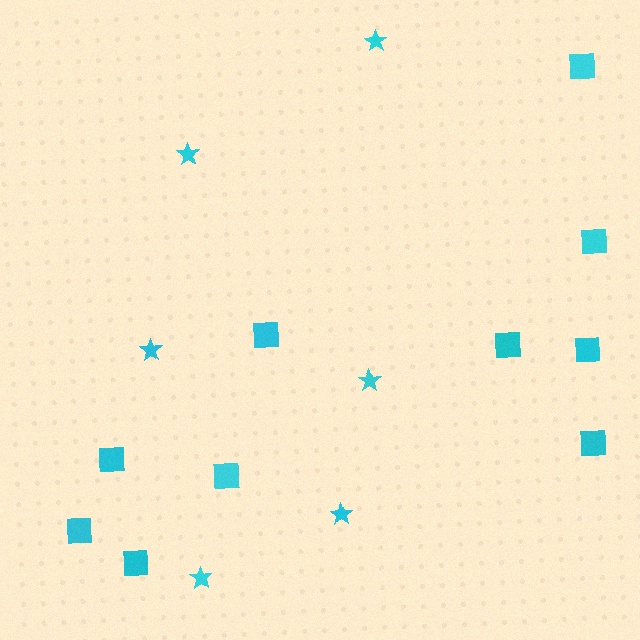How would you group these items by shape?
There are 2 groups: one group of squares (10) and one group of stars (6).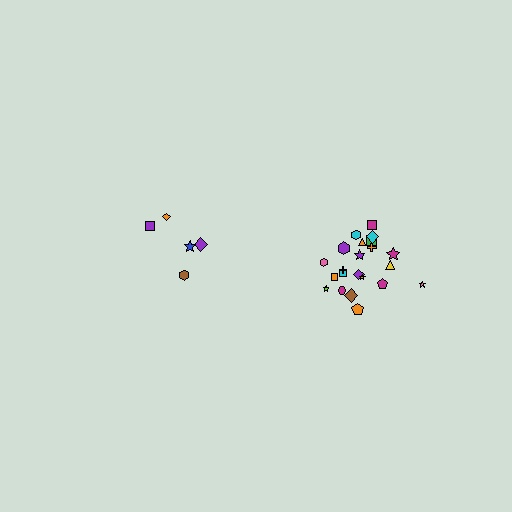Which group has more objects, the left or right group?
The right group.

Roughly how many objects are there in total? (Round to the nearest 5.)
Roughly 25 objects in total.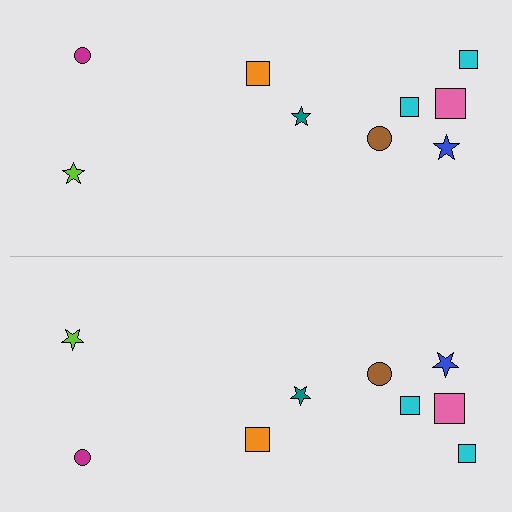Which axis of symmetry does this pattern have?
The pattern has a horizontal axis of symmetry running through the center of the image.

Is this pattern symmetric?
Yes, this pattern has bilateral (reflection) symmetry.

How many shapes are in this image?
There are 18 shapes in this image.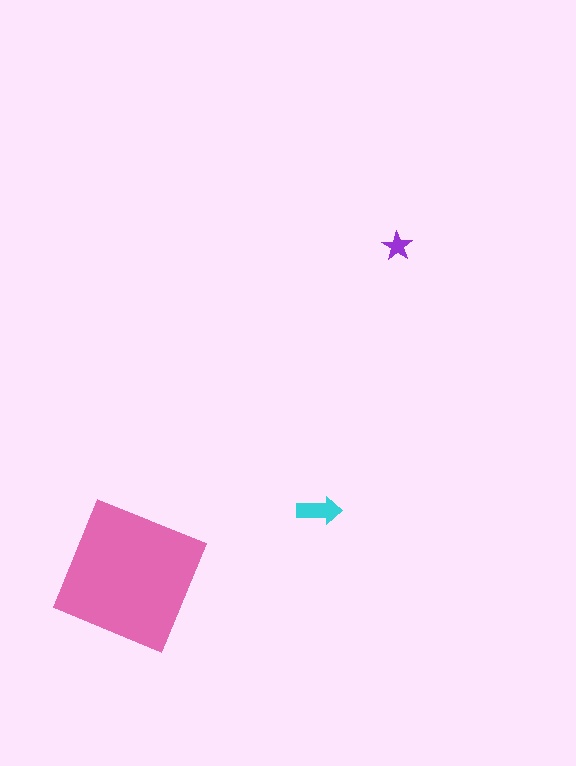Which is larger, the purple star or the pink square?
The pink square.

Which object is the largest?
The pink square.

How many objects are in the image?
There are 3 objects in the image.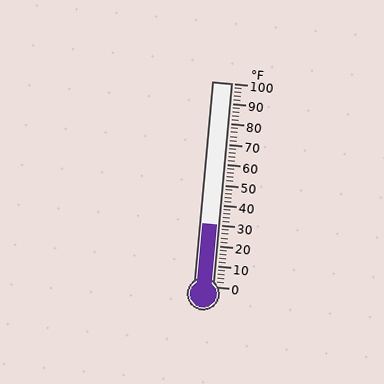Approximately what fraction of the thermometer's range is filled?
The thermometer is filled to approximately 30% of its range.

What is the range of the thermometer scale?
The thermometer scale ranges from 0°F to 100°F.